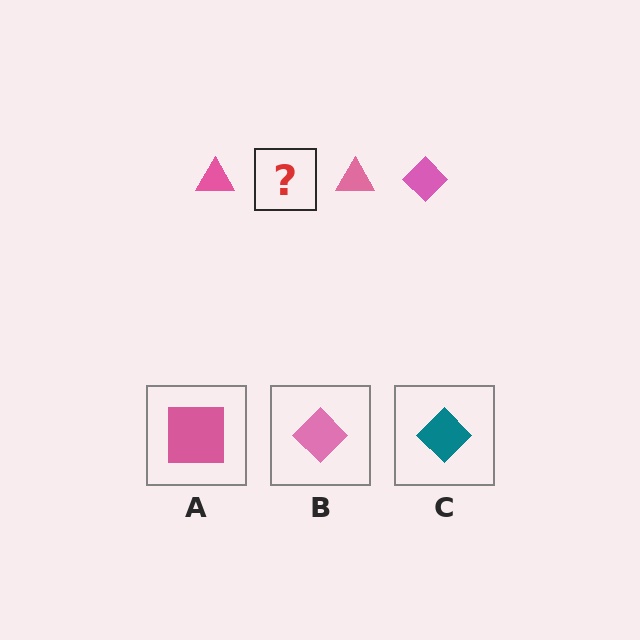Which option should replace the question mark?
Option B.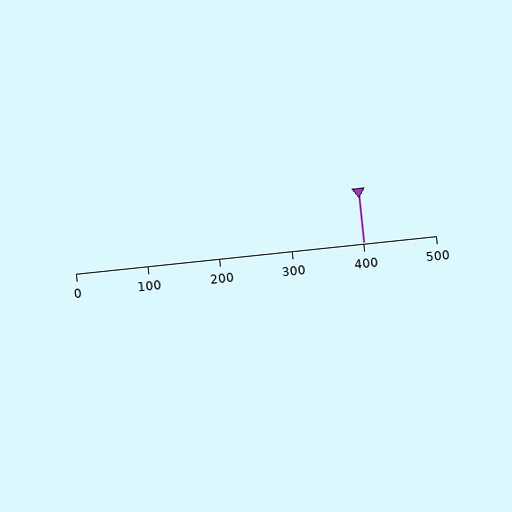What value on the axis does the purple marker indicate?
The marker indicates approximately 400.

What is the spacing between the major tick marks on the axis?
The major ticks are spaced 100 apart.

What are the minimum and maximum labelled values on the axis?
The axis runs from 0 to 500.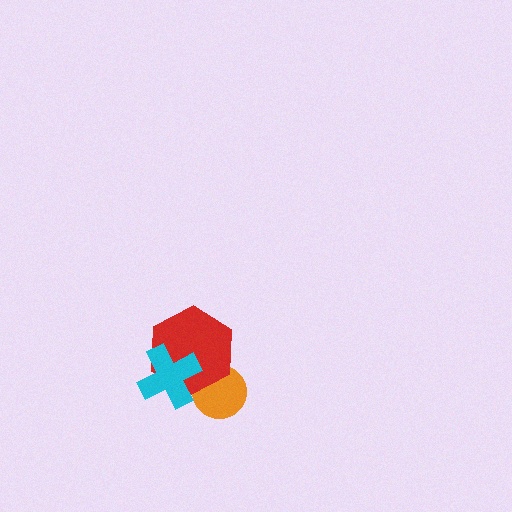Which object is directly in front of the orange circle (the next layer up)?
The red hexagon is directly in front of the orange circle.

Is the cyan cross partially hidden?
No, no other shape covers it.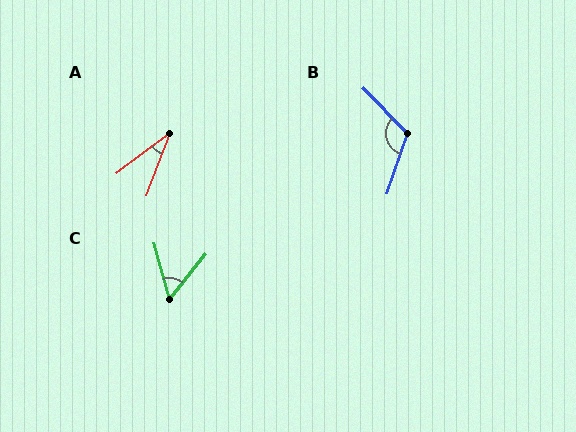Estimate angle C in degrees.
Approximately 54 degrees.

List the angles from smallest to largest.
A (33°), C (54°), B (117°).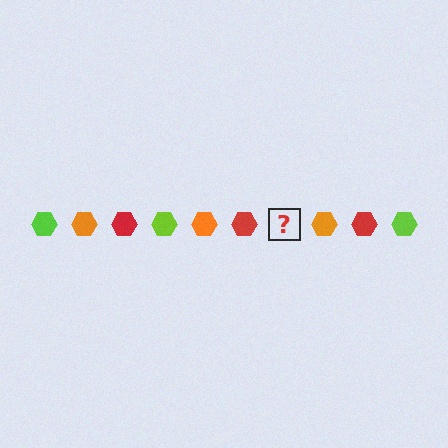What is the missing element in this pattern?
The missing element is a lime hexagon.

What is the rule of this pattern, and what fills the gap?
The rule is that the pattern cycles through lime, orange, red hexagons. The gap should be filled with a lime hexagon.